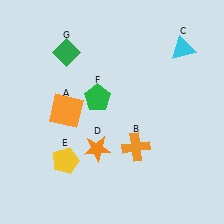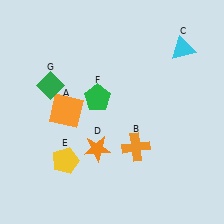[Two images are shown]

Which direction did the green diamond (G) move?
The green diamond (G) moved down.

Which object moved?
The green diamond (G) moved down.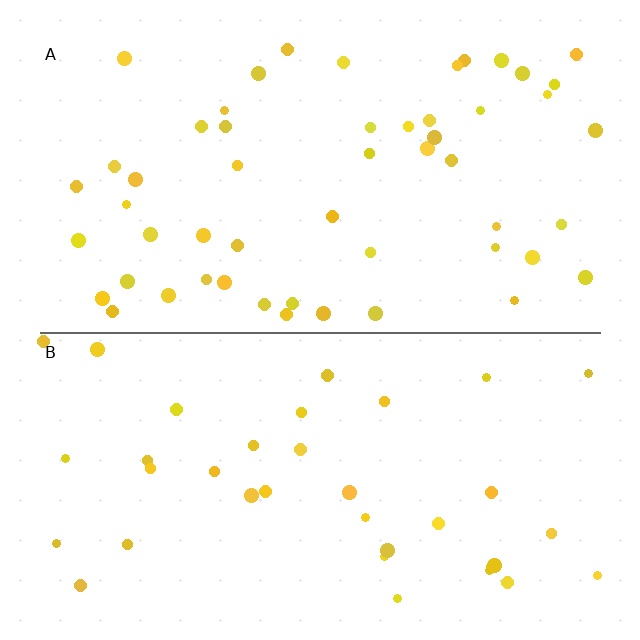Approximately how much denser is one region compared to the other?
Approximately 1.5× — region A over region B.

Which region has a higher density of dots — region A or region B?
A (the top).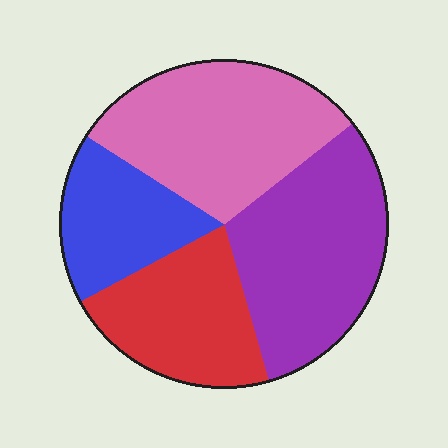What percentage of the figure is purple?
Purple takes up about one third (1/3) of the figure.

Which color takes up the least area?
Blue, at roughly 15%.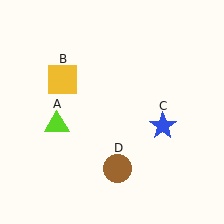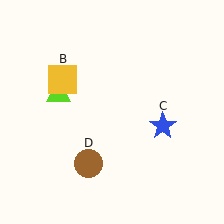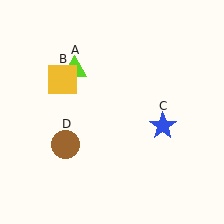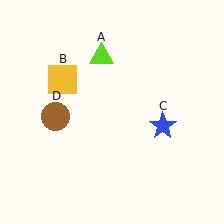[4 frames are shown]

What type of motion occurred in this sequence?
The lime triangle (object A), brown circle (object D) rotated clockwise around the center of the scene.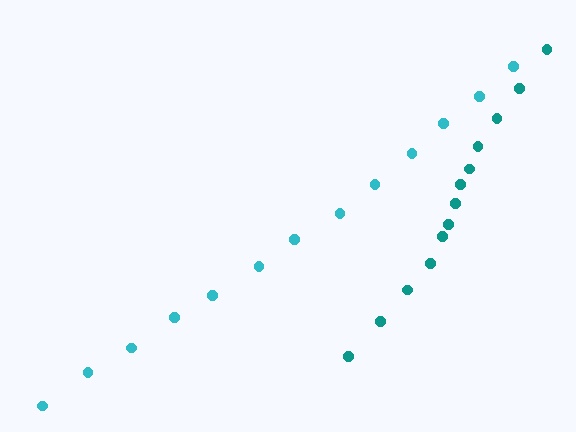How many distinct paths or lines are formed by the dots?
There are 2 distinct paths.